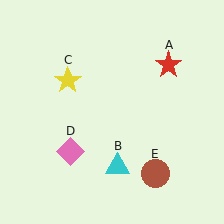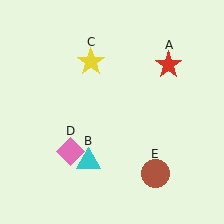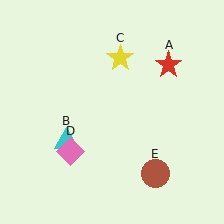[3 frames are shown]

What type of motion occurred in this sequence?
The cyan triangle (object B), yellow star (object C) rotated clockwise around the center of the scene.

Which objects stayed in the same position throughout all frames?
Red star (object A) and pink diamond (object D) and brown circle (object E) remained stationary.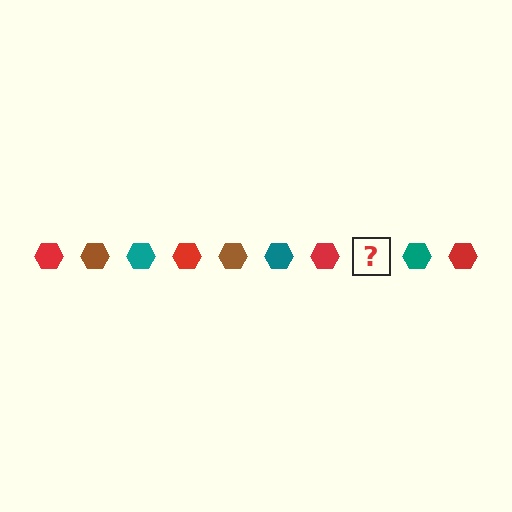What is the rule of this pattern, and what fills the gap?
The rule is that the pattern cycles through red, brown, teal hexagons. The gap should be filled with a brown hexagon.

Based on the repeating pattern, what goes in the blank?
The blank should be a brown hexagon.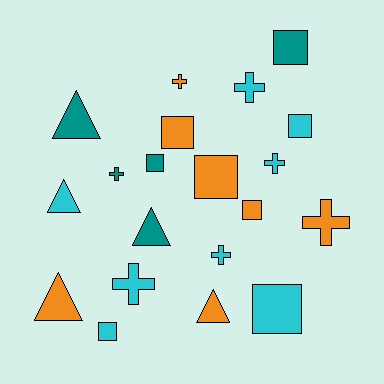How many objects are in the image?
There are 20 objects.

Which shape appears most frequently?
Square, with 8 objects.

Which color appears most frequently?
Cyan, with 8 objects.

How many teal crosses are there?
There is 1 teal cross.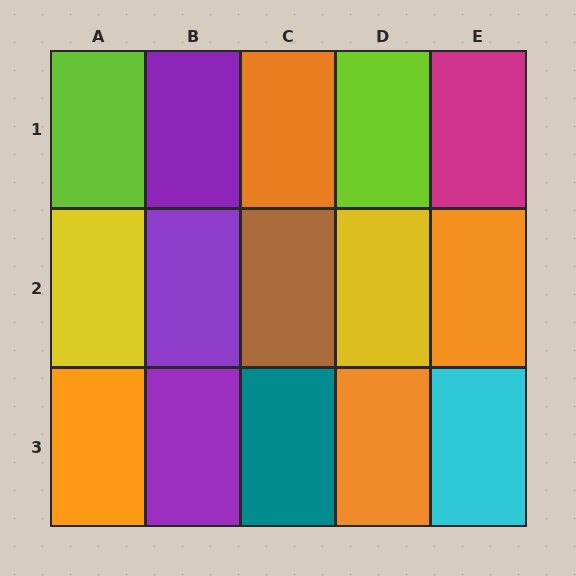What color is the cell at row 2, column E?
Orange.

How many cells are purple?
3 cells are purple.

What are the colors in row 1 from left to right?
Lime, purple, orange, lime, magenta.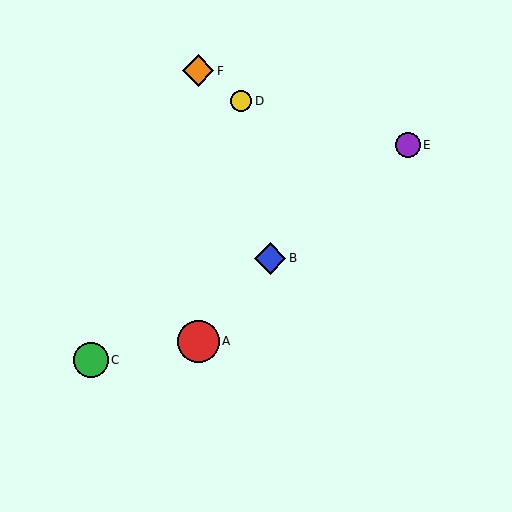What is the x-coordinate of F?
Object F is at x≈198.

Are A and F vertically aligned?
Yes, both are at x≈198.